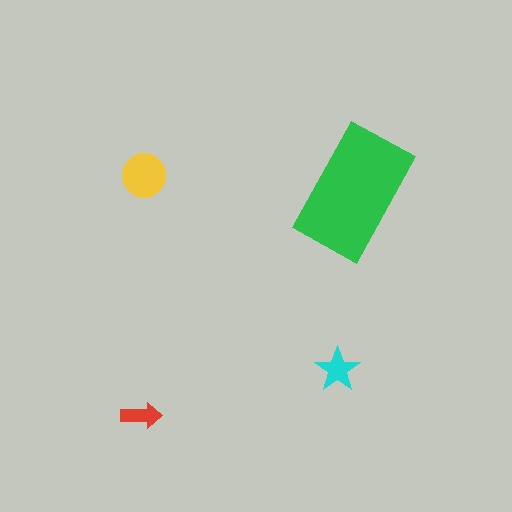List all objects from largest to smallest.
The green rectangle, the yellow circle, the cyan star, the red arrow.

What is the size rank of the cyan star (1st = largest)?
3rd.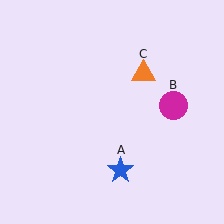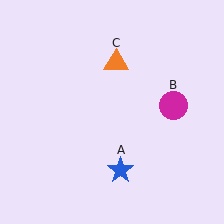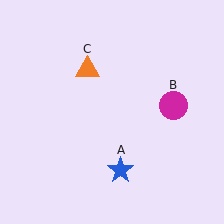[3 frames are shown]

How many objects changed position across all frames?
1 object changed position: orange triangle (object C).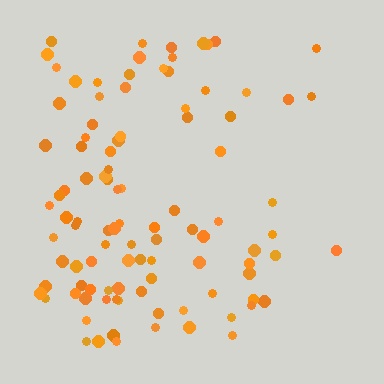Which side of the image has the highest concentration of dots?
The left.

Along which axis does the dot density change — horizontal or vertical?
Horizontal.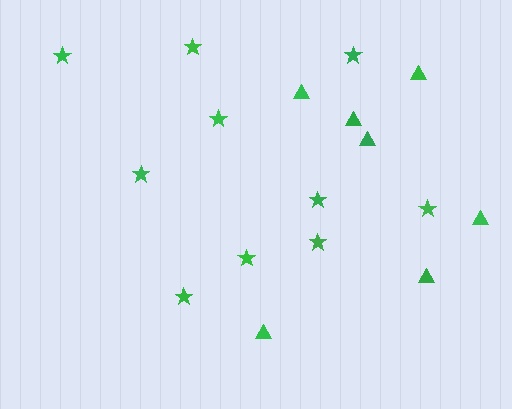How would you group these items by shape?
There are 2 groups: one group of triangles (7) and one group of stars (10).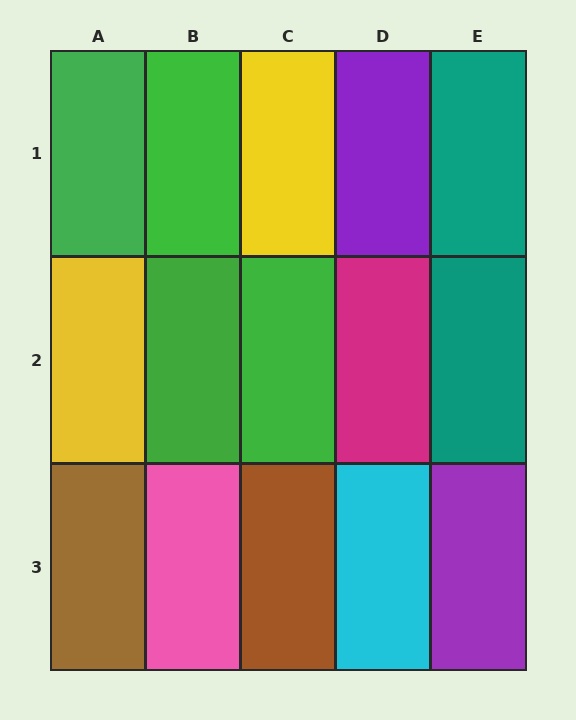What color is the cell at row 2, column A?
Yellow.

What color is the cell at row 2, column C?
Green.